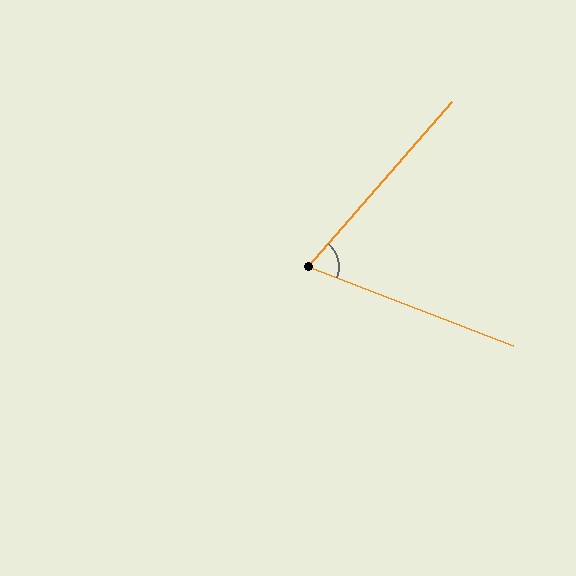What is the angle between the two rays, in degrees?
Approximately 70 degrees.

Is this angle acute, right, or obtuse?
It is acute.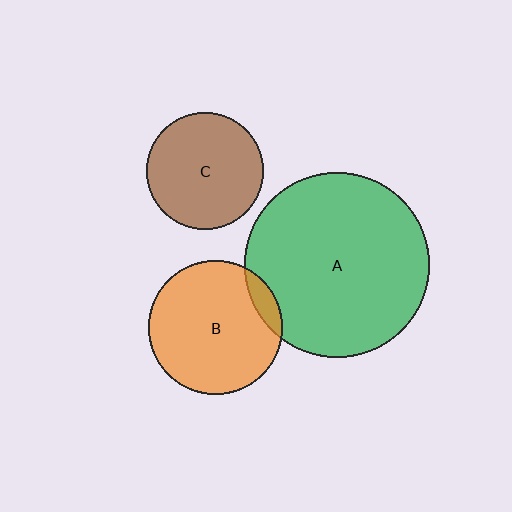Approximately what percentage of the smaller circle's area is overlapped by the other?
Approximately 10%.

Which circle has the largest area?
Circle A (green).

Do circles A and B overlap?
Yes.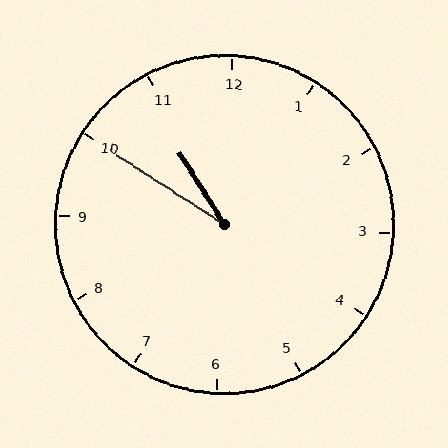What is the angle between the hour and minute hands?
Approximately 25 degrees.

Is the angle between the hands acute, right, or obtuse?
It is acute.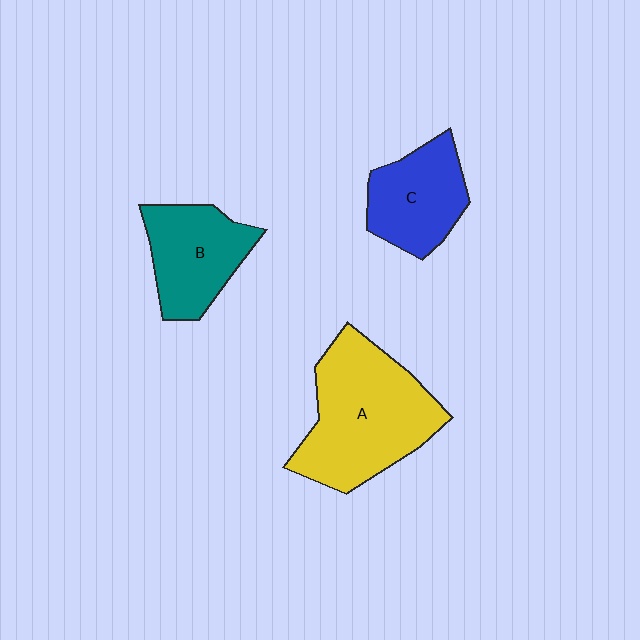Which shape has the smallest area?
Shape C (blue).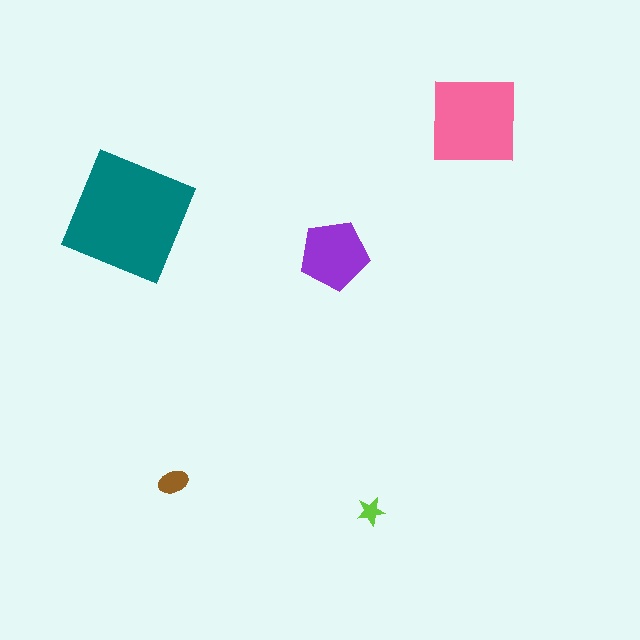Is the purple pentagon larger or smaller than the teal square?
Smaller.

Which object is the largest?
The teal square.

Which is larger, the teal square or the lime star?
The teal square.